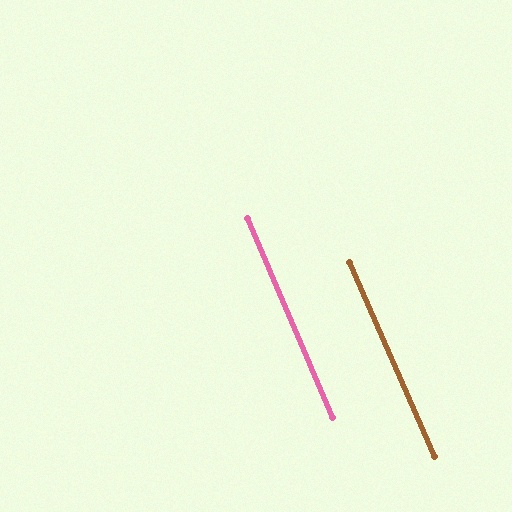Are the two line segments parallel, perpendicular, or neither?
Parallel — their directions differ by only 0.7°.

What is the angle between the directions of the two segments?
Approximately 1 degree.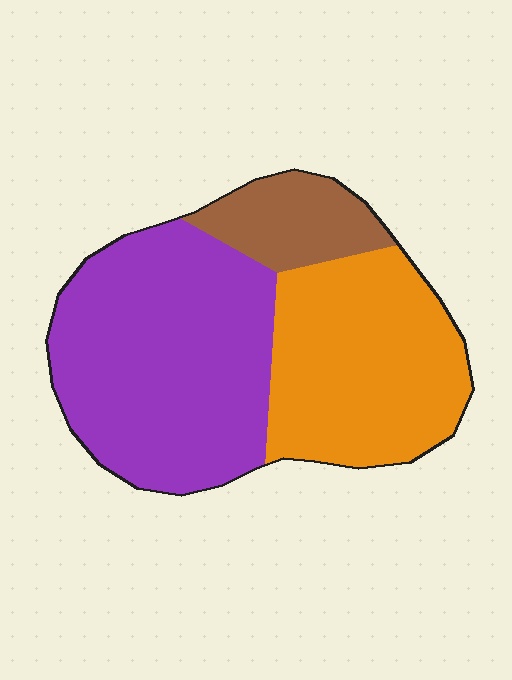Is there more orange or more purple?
Purple.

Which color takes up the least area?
Brown, at roughly 15%.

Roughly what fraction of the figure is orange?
Orange takes up about three eighths (3/8) of the figure.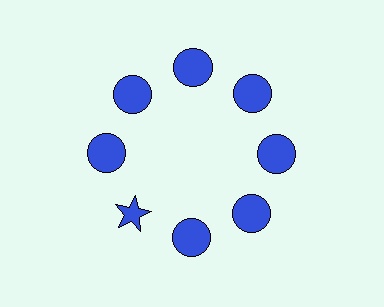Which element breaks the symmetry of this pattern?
The blue star at roughly the 8 o'clock position breaks the symmetry. All other shapes are blue circles.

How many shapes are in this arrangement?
There are 8 shapes arranged in a ring pattern.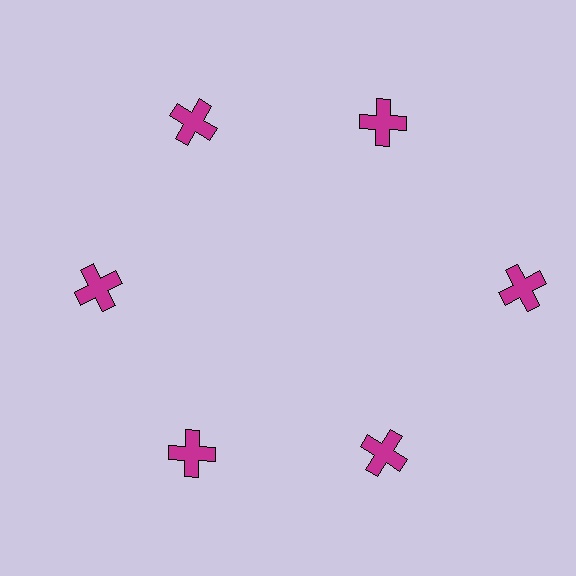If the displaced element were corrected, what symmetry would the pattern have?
It would have 6-fold rotational symmetry — the pattern would map onto itself every 60 degrees.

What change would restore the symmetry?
The symmetry would be restored by moving it inward, back onto the ring so that all 6 crosses sit at equal angles and equal distance from the center.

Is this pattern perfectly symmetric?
No. The 6 magenta crosses are arranged in a ring, but one element near the 3 o'clock position is pushed outward from the center, breaking the 6-fold rotational symmetry.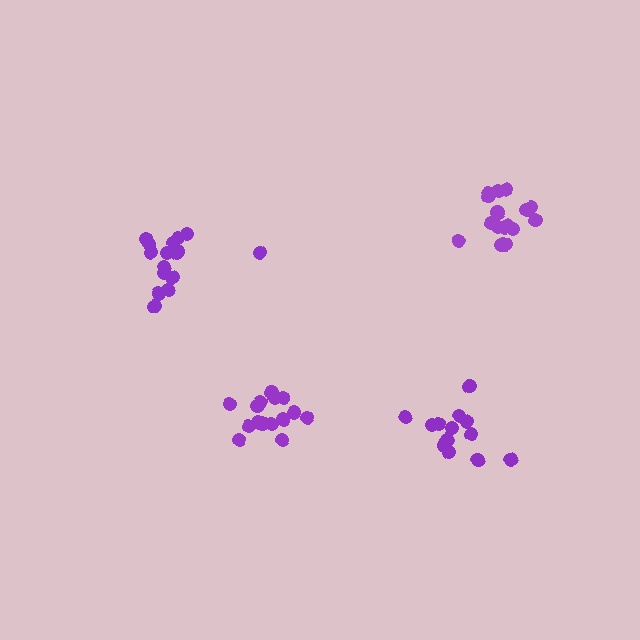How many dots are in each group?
Group 1: 17 dots, Group 2: 17 dots, Group 3: 13 dots, Group 4: 15 dots (62 total).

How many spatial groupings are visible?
There are 4 spatial groupings.